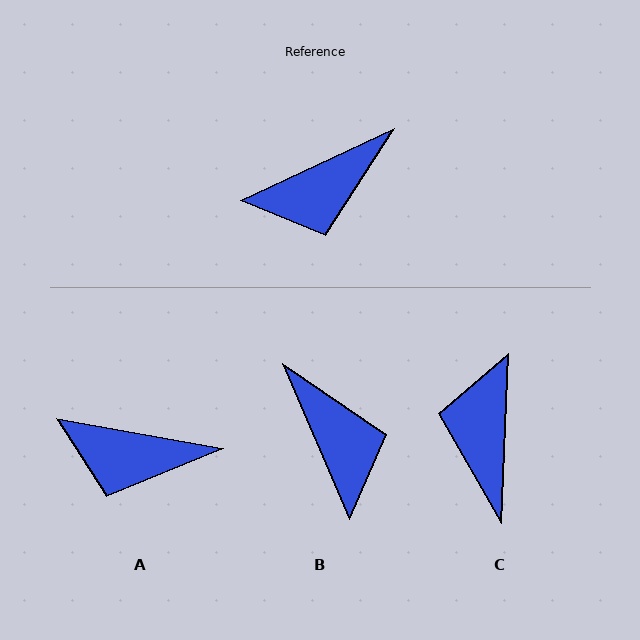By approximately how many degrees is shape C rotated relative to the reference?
Approximately 117 degrees clockwise.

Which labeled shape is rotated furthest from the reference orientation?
C, about 117 degrees away.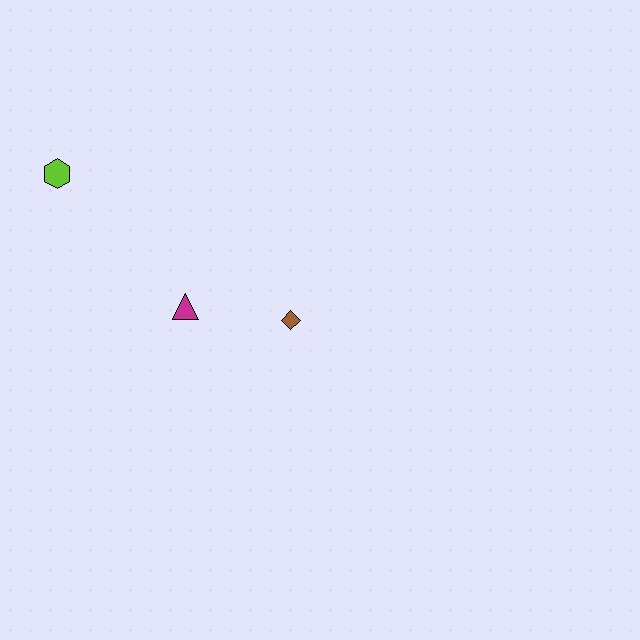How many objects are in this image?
There are 3 objects.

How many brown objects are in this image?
There is 1 brown object.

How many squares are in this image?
There are no squares.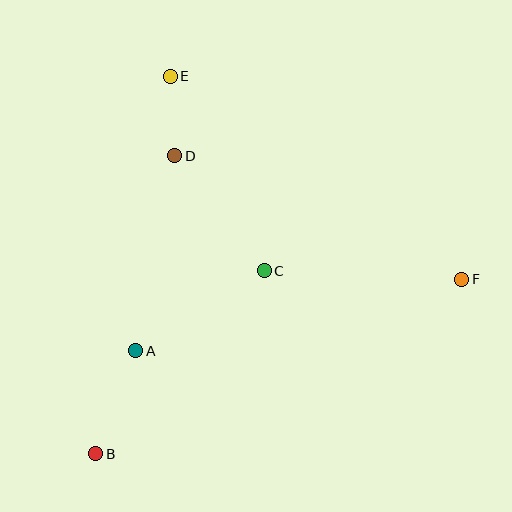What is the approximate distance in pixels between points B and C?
The distance between B and C is approximately 249 pixels.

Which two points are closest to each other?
Points D and E are closest to each other.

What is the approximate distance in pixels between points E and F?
The distance between E and F is approximately 355 pixels.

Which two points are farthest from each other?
Points B and F are farthest from each other.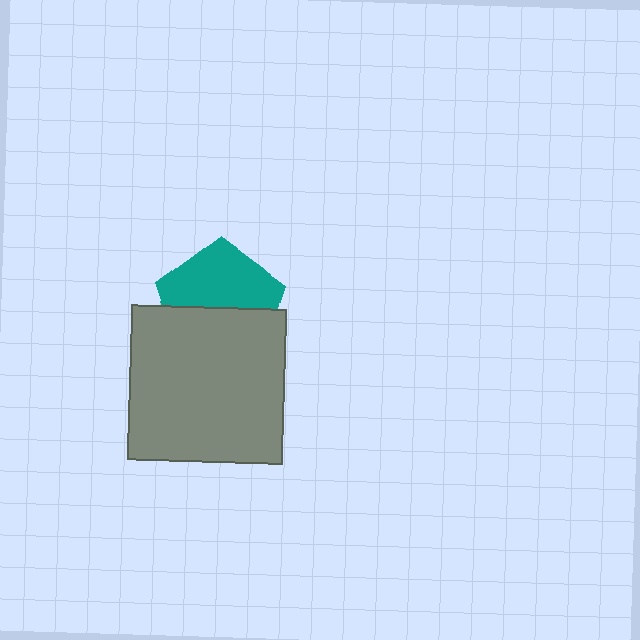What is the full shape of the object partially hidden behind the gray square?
The partially hidden object is a teal pentagon.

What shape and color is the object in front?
The object in front is a gray square.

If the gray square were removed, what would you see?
You would see the complete teal pentagon.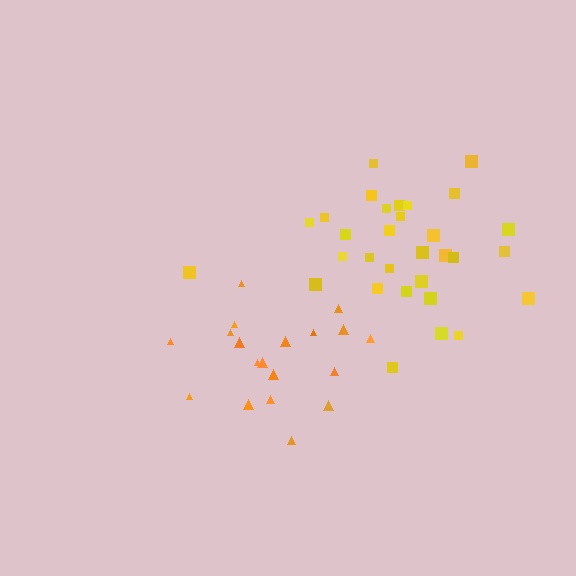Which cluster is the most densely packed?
Yellow.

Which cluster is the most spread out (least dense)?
Orange.